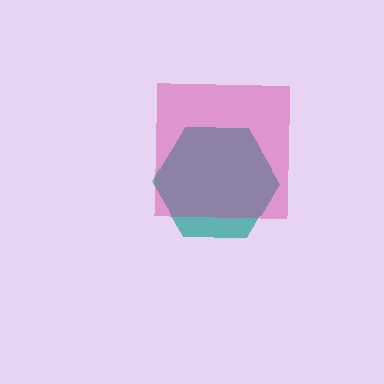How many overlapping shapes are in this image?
There are 2 overlapping shapes in the image.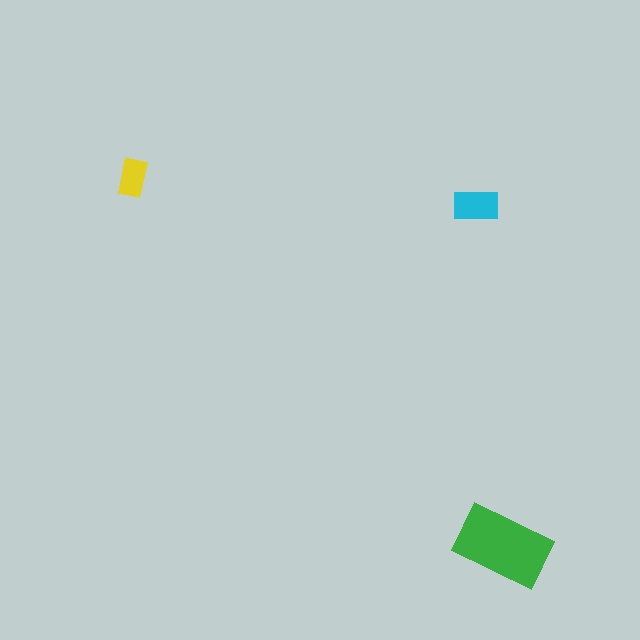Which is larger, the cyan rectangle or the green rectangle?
The green one.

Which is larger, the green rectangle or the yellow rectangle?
The green one.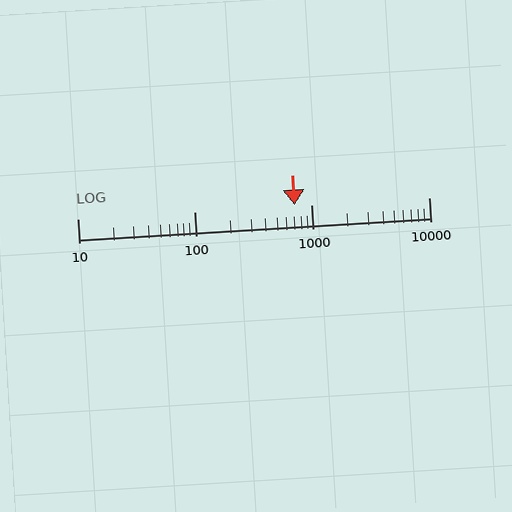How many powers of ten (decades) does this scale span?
The scale spans 3 decades, from 10 to 10000.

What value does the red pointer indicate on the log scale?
The pointer indicates approximately 720.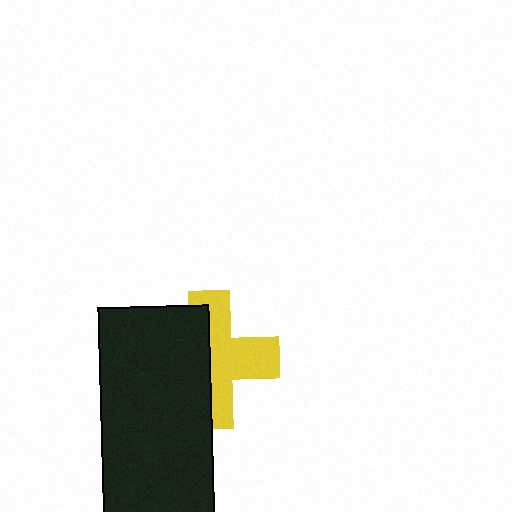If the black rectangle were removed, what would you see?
You would see the complete yellow cross.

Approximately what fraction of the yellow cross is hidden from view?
Roughly 46% of the yellow cross is hidden behind the black rectangle.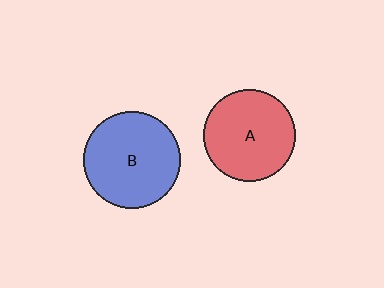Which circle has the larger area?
Circle B (blue).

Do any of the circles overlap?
No, none of the circles overlap.